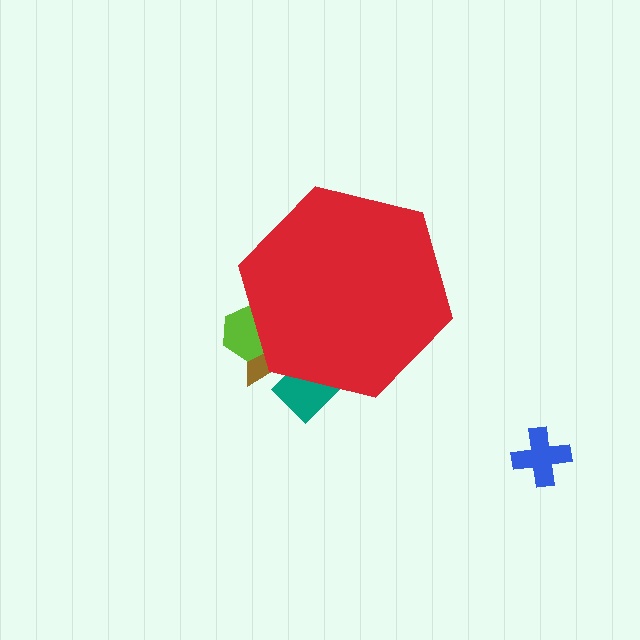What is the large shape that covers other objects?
A red hexagon.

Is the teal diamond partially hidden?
Yes, the teal diamond is partially hidden behind the red hexagon.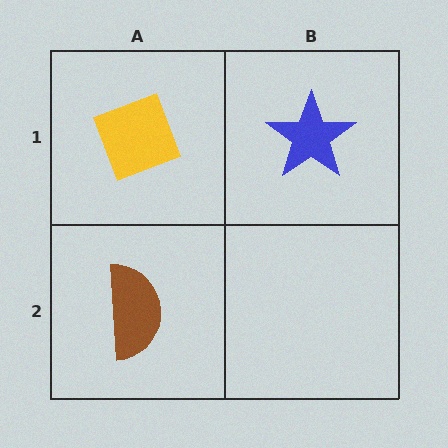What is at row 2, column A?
A brown semicircle.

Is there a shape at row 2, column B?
No, that cell is empty.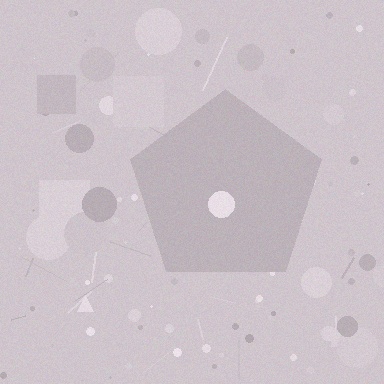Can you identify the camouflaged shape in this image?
The camouflaged shape is a pentagon.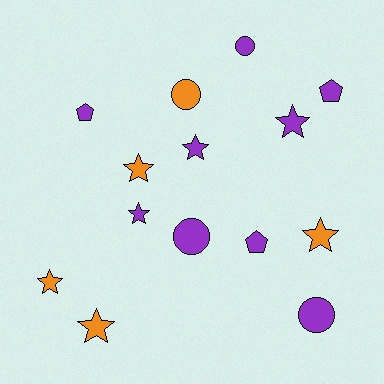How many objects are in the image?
There are 14 objects.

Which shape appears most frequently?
Star, with 7 objects.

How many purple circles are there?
There are 3 purple circles.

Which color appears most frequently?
Purple, with 9 objects.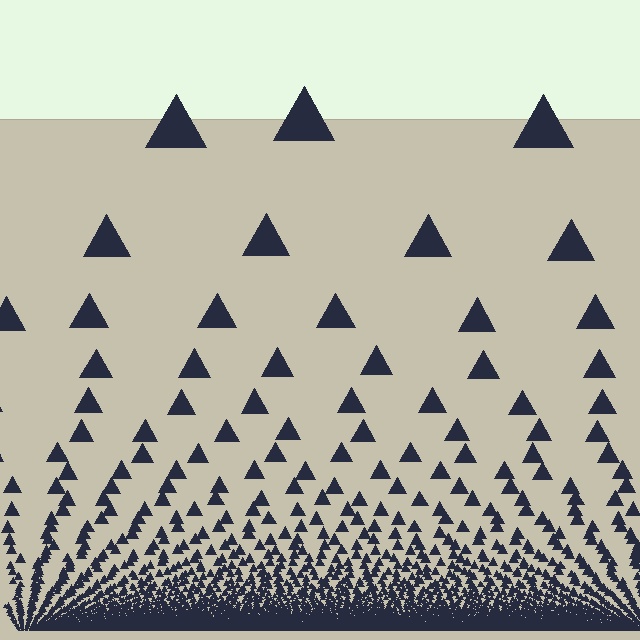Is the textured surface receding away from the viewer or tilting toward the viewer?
The surface appears to tilt toward the viewer. Texture elements get larger and sparser toward the top.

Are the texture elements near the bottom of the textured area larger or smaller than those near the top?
Smaller. The gradient is inverted — elements near the bottom are smaller and denser.